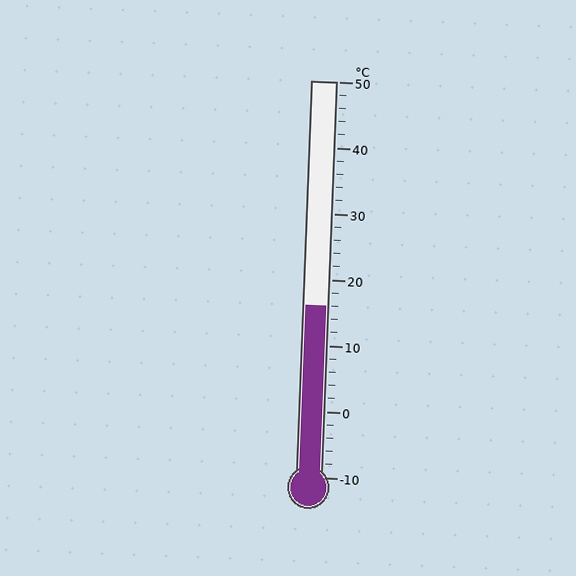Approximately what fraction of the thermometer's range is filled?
The thermometer is filled to approximately 45% of its range.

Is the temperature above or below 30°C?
The temperature is below 30°C.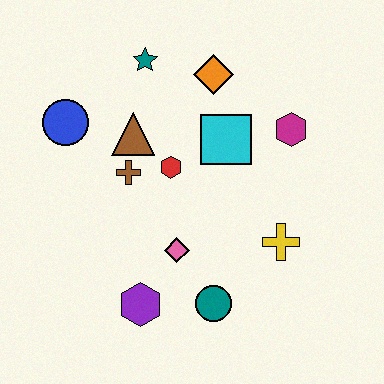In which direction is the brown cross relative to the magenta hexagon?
The brown cross is to the left of the magenta hexagon.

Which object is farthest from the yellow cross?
The blue circle is farthest from the yellow cross.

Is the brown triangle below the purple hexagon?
No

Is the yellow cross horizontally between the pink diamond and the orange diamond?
No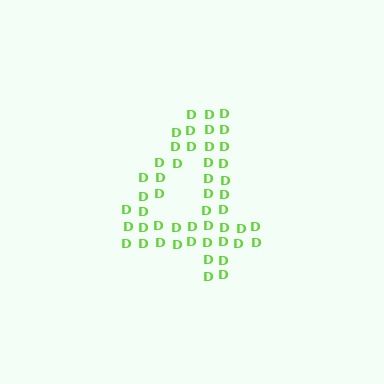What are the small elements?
The small elements are letter D's.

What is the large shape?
The large shape is the digit 4.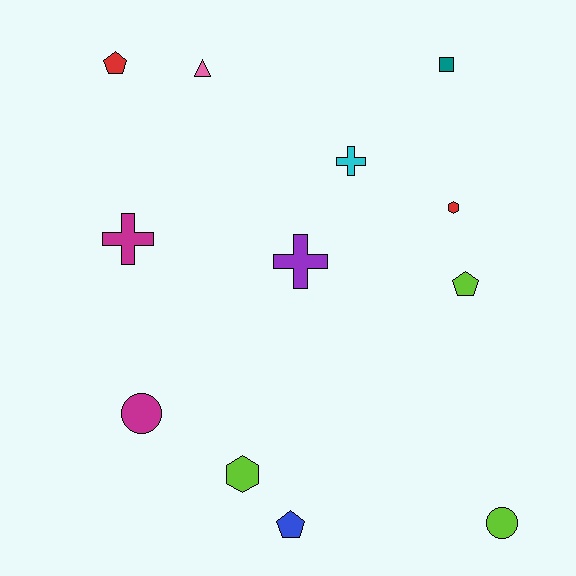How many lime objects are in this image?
There are 3 lime objects.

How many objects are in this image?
There are 12 objects.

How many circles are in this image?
There are 2 circles.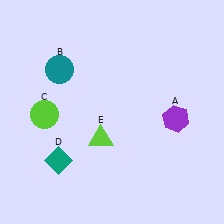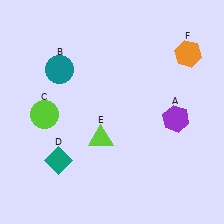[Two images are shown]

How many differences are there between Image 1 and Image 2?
There is 1 difference between the two images.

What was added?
An orange hexagon (F) was added in Image 2.